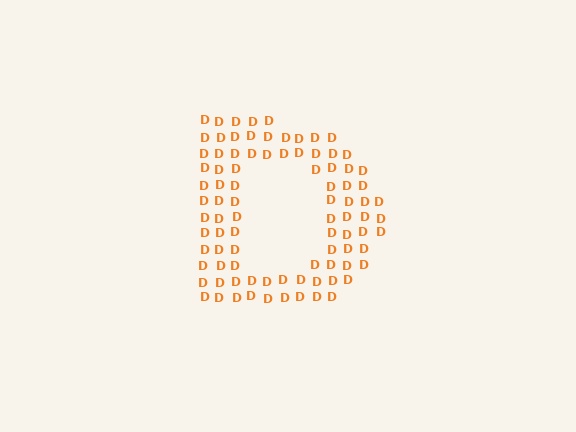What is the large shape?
The large shape is the letter D.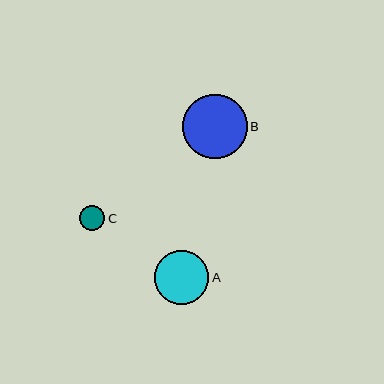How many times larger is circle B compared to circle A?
Circle B is approximately 1.2 times the size of circle A.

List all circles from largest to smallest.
From largest to smallest: B, A, C.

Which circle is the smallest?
Circle C is the smallest with a size of approximately 26 pixels.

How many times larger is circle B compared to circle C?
Circle B is approximately 2.5 times the size of circle C.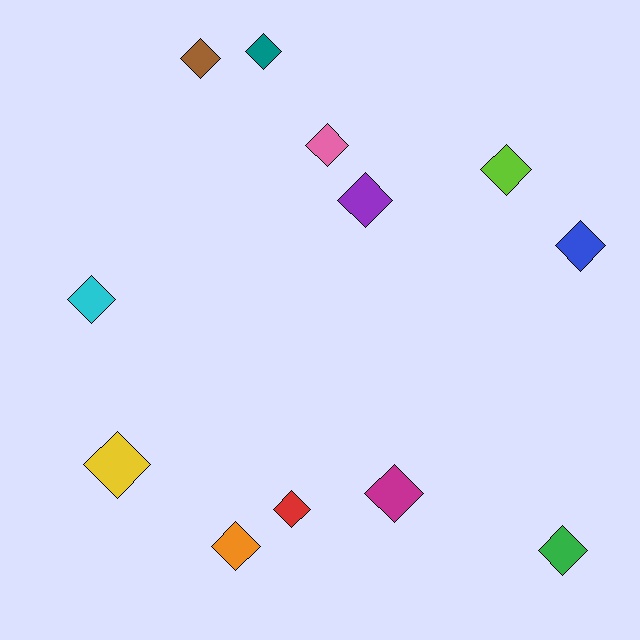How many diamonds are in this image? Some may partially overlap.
There are 12 diamonds.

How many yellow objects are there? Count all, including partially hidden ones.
There is 1 yellow object.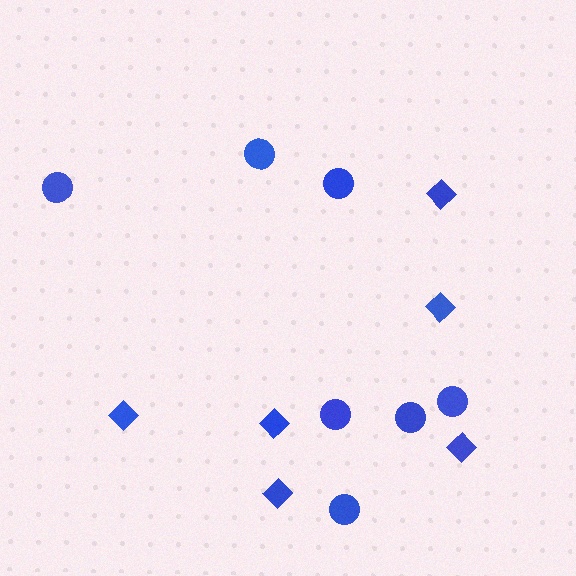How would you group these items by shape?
There are 2 groups: one group of circles (7) and one group of diamonds (6).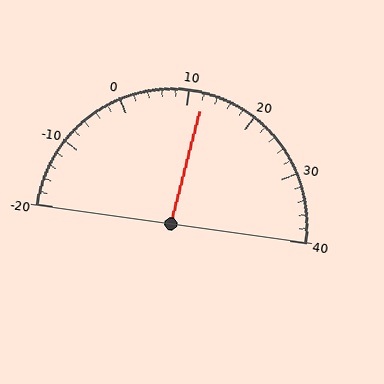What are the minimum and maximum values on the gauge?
The gauge ranges from -20 to 40.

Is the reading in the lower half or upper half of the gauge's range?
The reading is in the upper half of the range (-20 to 40).